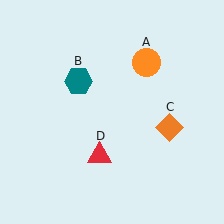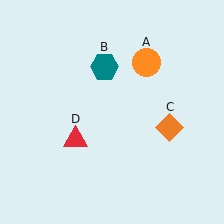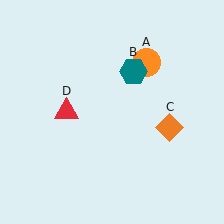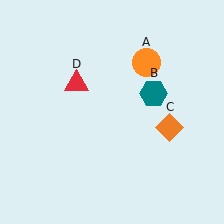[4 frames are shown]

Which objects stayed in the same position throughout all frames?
Orange circle (object A) and orange diamond (object C) remained stationary.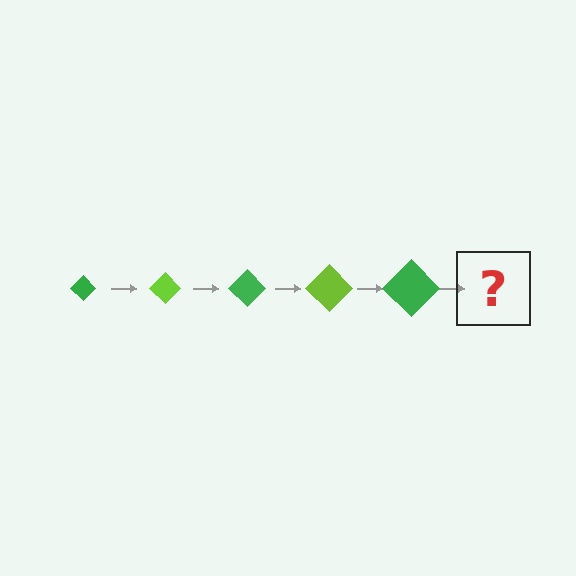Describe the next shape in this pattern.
It should be a lime diamond, larger than the previous one.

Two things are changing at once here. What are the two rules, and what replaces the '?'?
The two rules are that the diamond grows larger each step and the color cycles through green and lime. The '?' should be a lime diamond, larger than the previous one.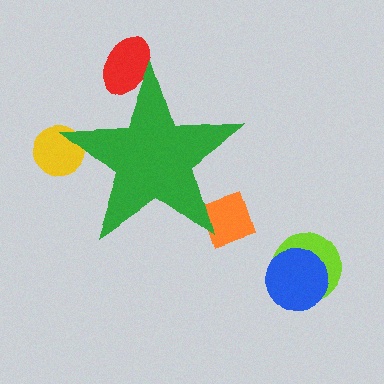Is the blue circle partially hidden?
No, the blue circle is fully visible.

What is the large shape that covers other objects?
A green star.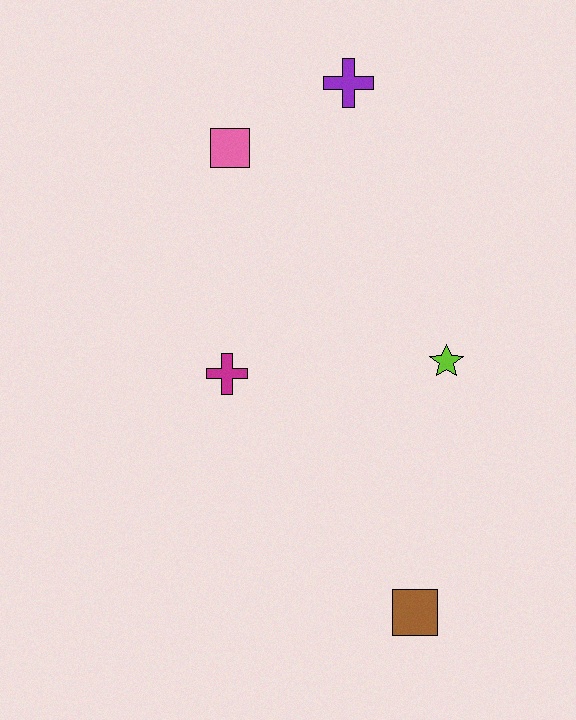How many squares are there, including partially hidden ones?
There are 2 squares.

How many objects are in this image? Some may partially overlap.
There are 5 objects.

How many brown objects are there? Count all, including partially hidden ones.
There is 1 brown object.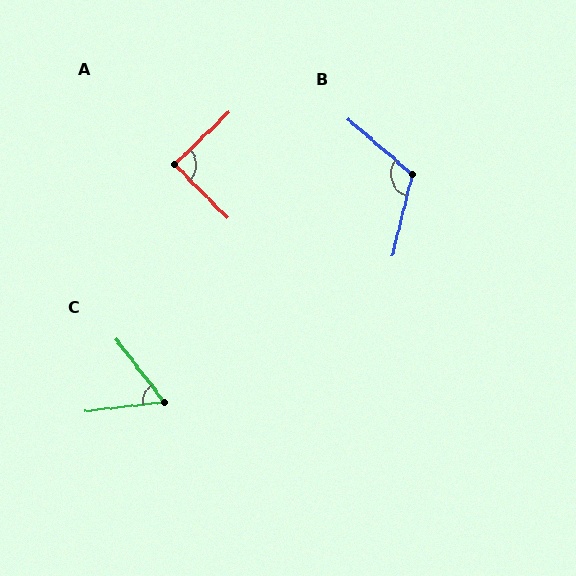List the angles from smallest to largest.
C (59°), A (89°), B (117°).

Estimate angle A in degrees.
Approximately 89 degrees.